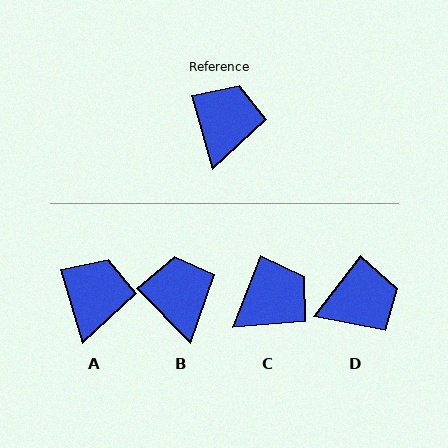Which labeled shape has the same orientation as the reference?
A.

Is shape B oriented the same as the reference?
No, it is off by about 28 degrees.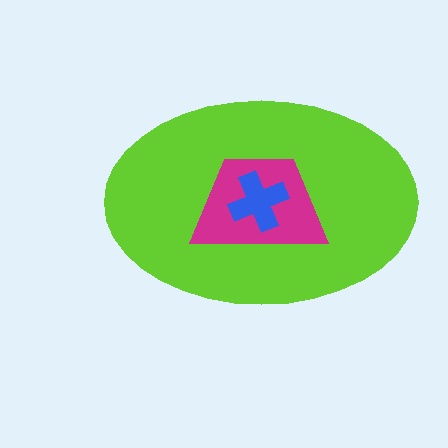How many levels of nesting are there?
3.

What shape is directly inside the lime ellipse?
The magenta trapezoid.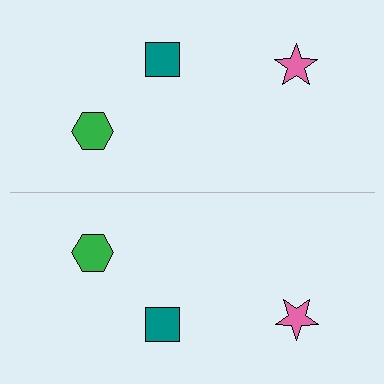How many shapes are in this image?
There are 6 shapes in this image.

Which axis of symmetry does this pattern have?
The pattern has a horizontal axis of symmetry running through the center of the image.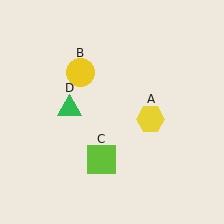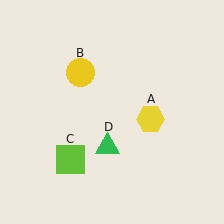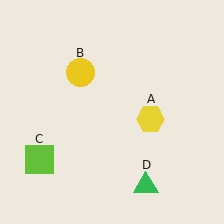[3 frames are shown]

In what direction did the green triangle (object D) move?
The green triangle (object D) moved down and to the right.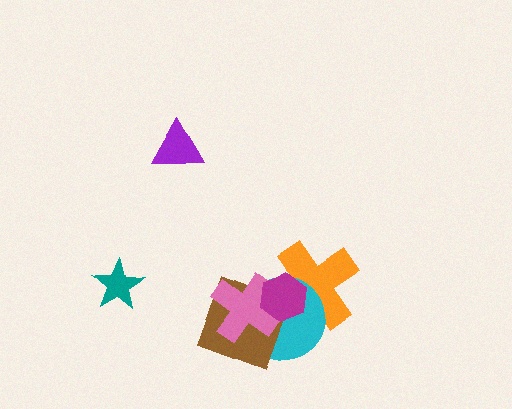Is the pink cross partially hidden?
Yes, it is partially covered by another shape.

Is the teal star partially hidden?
No, no other shape covers it.